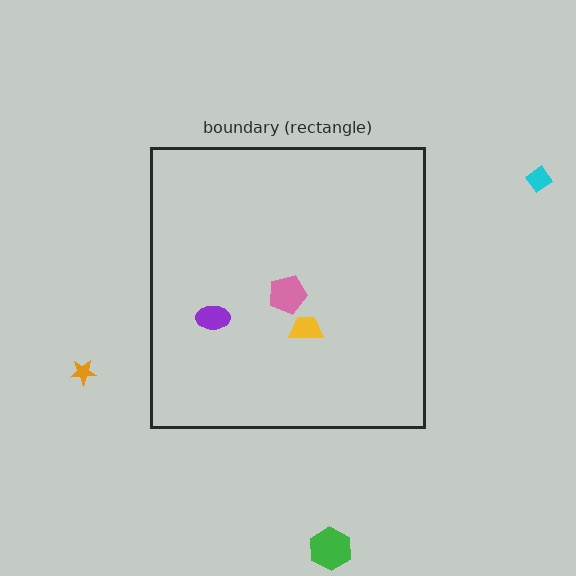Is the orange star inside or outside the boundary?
Outside.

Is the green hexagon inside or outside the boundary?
Outside.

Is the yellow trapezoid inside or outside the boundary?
Inside.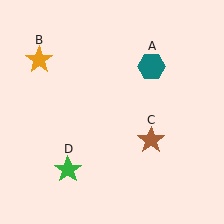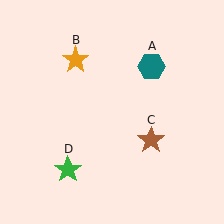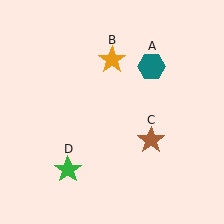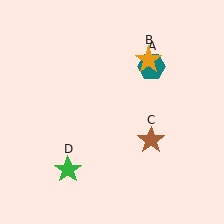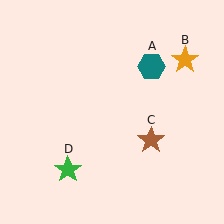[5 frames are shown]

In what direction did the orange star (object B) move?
The orange star (object B) moved right.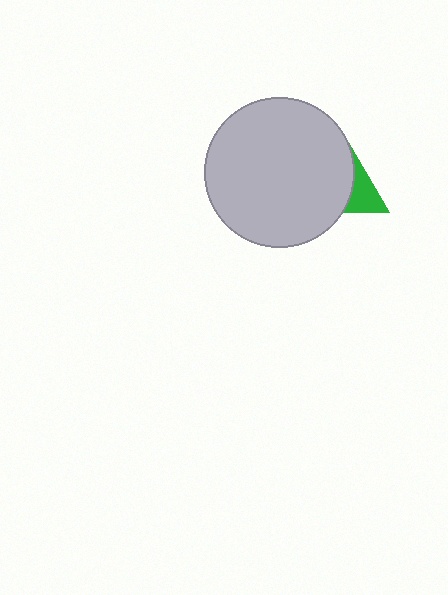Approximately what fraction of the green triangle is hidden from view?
Roughly 69% of the green triangle is hidden behind the light gray circle.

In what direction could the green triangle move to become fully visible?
The green triangle could move right. That would shift it out from behind the light gray circle entirely.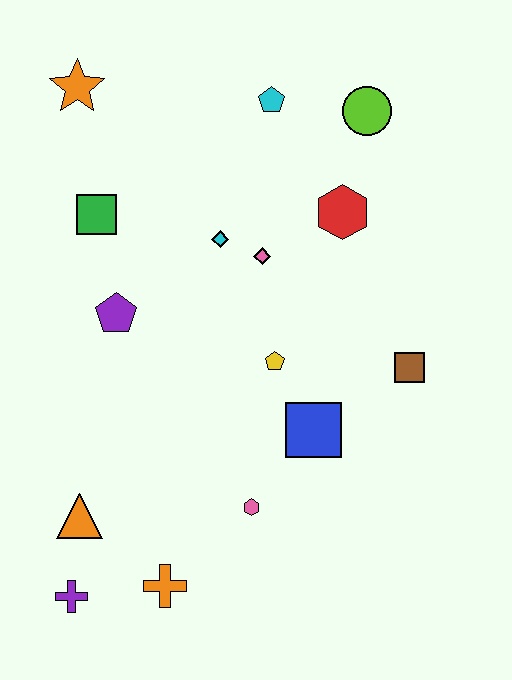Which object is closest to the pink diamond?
The cyan diamond is closest to the pink diamond.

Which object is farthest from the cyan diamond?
The purple cross is farthest from the cyan diamond.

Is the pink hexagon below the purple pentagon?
Yes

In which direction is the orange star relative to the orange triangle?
The orange star is above the orange triangle.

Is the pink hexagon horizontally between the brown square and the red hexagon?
No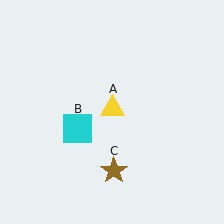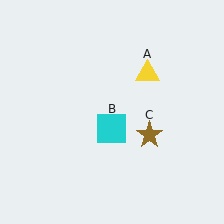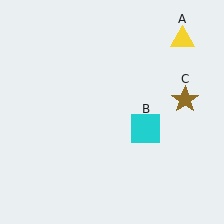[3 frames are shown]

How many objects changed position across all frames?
3 objects changed position: yellow triangle (object A), cyan square (object B), brown star (object C).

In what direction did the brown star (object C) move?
The brown star (object C) moved up and to the right.